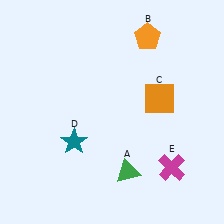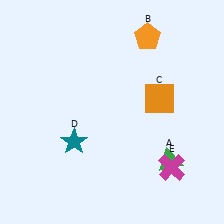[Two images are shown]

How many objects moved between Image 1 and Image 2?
1 object moved between the two images.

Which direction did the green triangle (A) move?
The green triangle (A) moved right.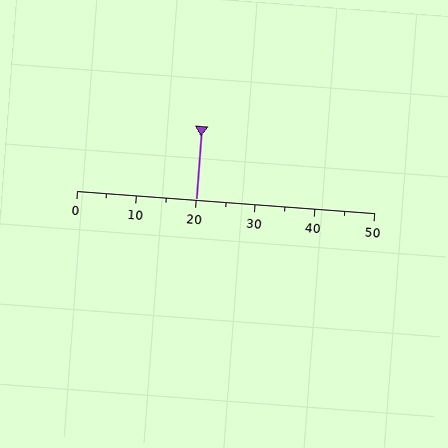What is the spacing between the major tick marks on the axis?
The major ticks are spaced 10 apart.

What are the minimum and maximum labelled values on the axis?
The axis runs from 0 to 50.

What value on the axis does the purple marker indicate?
The marker indicates approximately 20.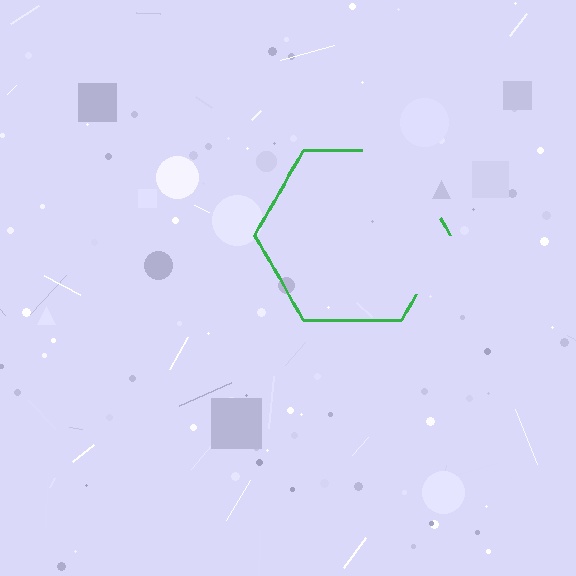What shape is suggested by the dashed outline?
The dashed outline suggests a hexagon.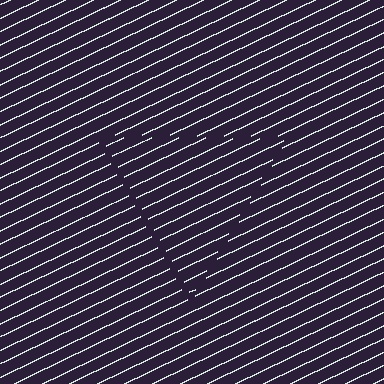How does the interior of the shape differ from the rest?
The interior of the shape contains the same grating, shifted by half a period — the contour is defined by the phase discontinuity where line-ends from the inner and outer gratings abut.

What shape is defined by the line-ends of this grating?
An illusory triangle. The interior of the shape contains the same grating, shifted by half a period — the contour is defined by the phase discontinuity where line-ends from the inner and outer gratings abut.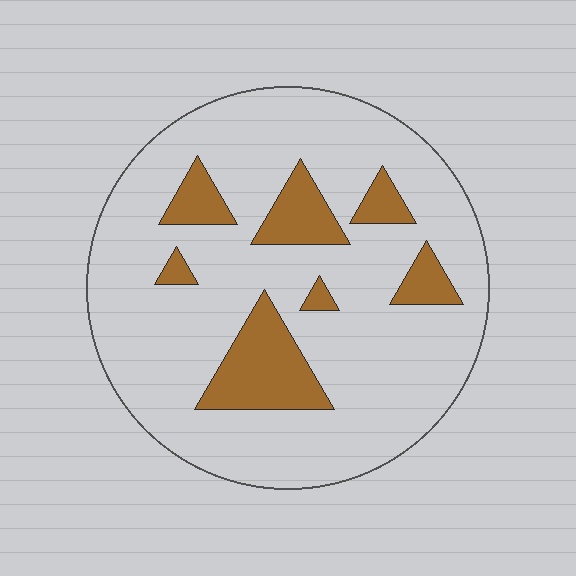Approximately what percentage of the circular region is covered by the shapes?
Approximately 15%.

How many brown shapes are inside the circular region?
7.